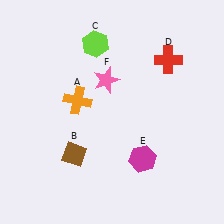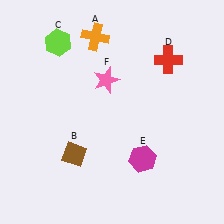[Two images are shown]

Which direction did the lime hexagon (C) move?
The lime hexagon (C) moved left.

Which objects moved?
The objects that moved are: the orange cross (A), the lime hexagon (C).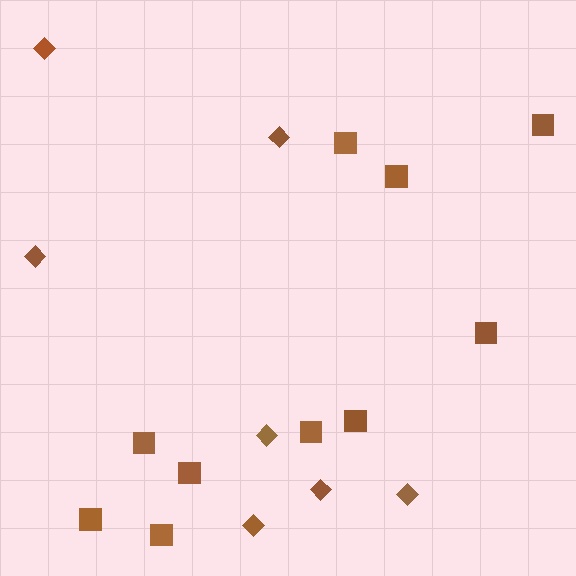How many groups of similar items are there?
There are 2 groups: one group of diamonds (7) and one group of squares (10).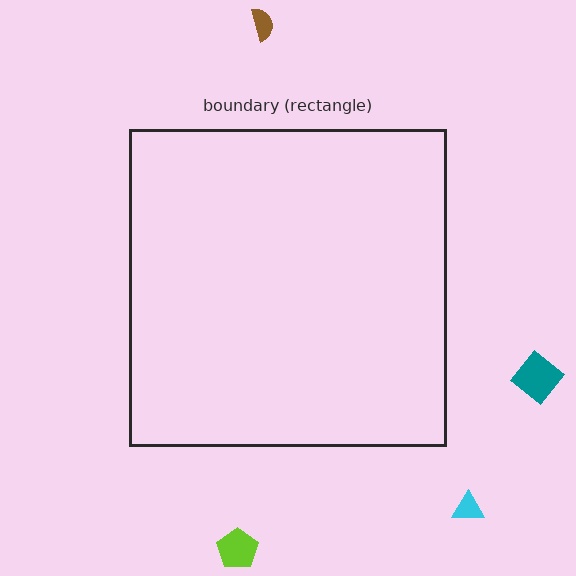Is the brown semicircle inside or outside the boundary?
Outside.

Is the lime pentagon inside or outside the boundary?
Outside.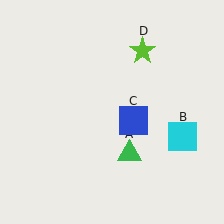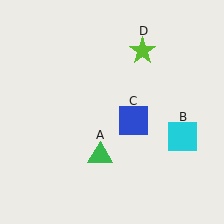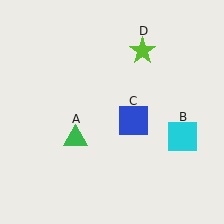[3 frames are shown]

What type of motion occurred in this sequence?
The green triangle (object A) rotated clockwise around the center of the scene.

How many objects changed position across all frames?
1 object changed position: green triangle (object A).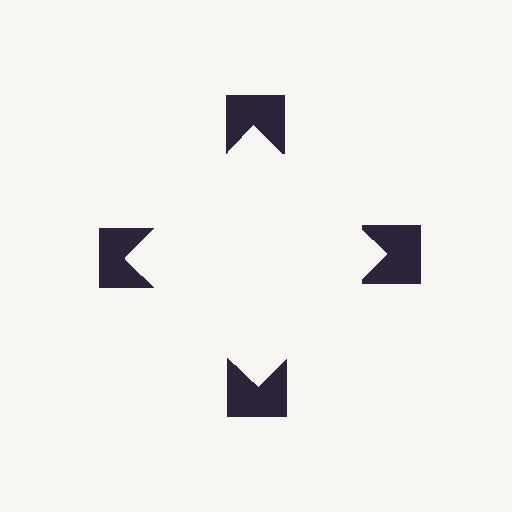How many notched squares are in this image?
There are 4 — one at each vertex of the illusory square.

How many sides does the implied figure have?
4 sides.